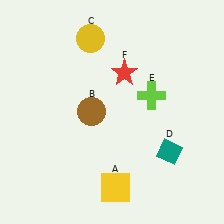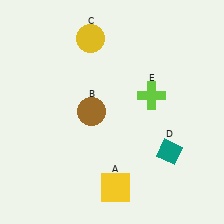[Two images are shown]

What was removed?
The red star (F) was removed in Image 2.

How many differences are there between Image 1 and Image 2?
There is 1 difference between the two images.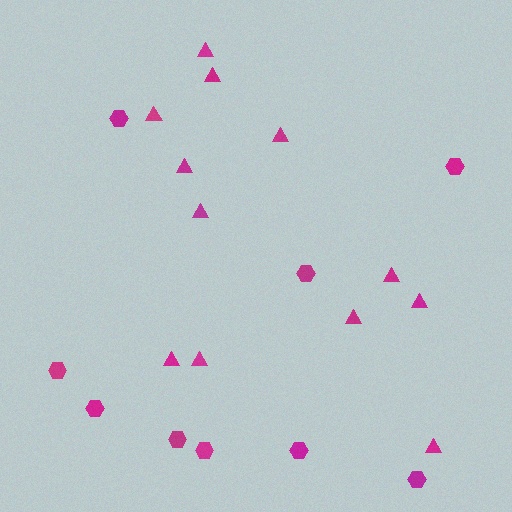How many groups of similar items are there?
There are 2 groups: one group of triangles (12) and one group of hexagons (9).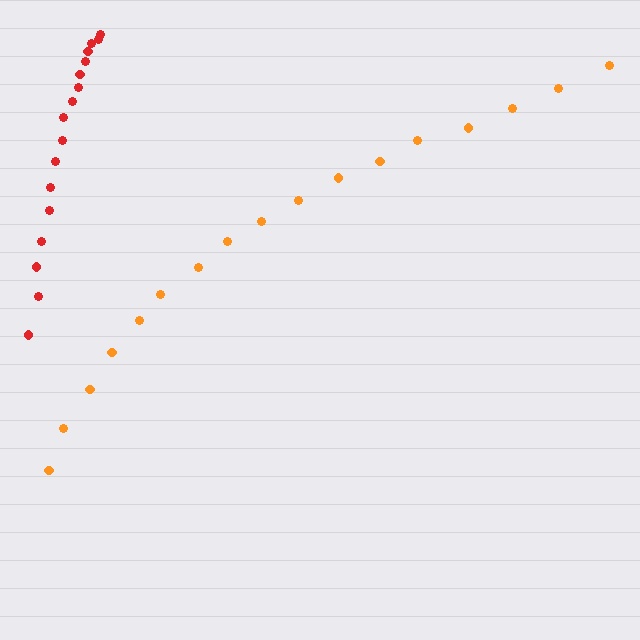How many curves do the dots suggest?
There are 2 distinct paths.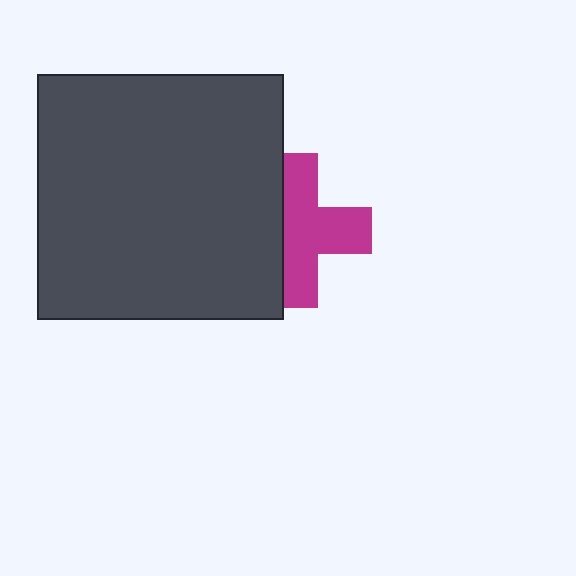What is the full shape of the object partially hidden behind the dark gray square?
The partially hidden object is a magenta cross.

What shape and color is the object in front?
The object in front is a dark gray square.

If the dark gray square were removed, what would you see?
You would see the complete magenta cross.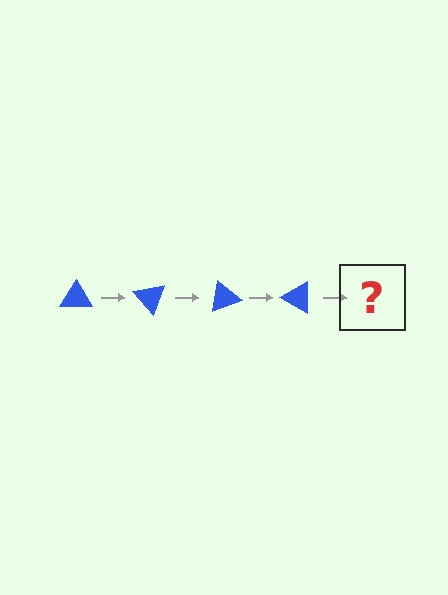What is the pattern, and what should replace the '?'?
The pattern is that the triangle rotates 50 degrees each step. The '?' should be a blue triangle rotated 200 degrees.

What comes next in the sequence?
The next element should be a blue triangle rotated 200 degrees.